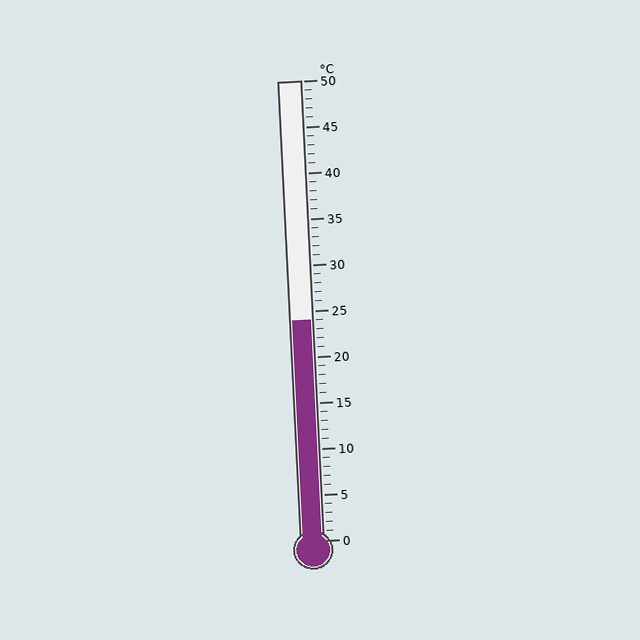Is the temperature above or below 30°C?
The temperature is below 30°C.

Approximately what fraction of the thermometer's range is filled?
The thermometer is filled to approximately 50% of its range.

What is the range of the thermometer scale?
The thermometer scale ranges from 0°C to 50°C.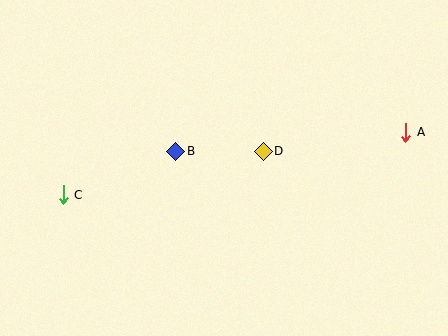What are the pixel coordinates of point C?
Point C is at (63, 195).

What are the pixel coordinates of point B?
Point B is at (176, 151).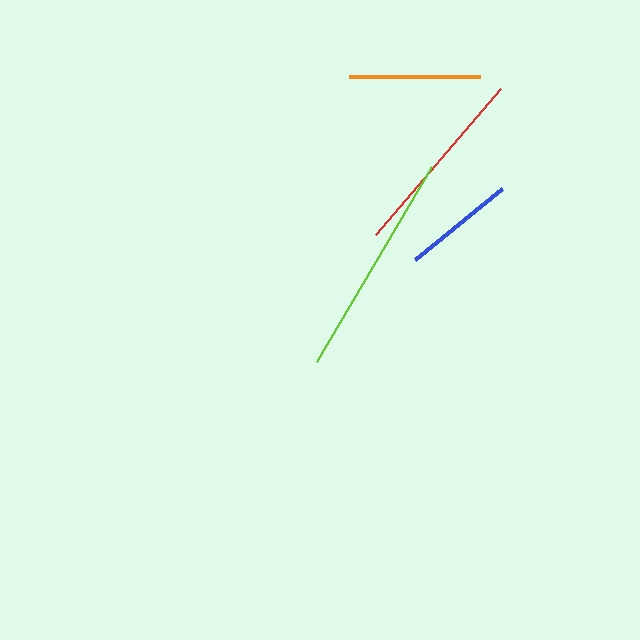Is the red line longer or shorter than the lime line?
The lime line is longer than the red line.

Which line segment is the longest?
The lime line is the longest at approximately 226 pixels.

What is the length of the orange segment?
The orange segment is approximately 131 pixels long.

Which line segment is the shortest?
The blue line is the shortest at approximately 112 pixels.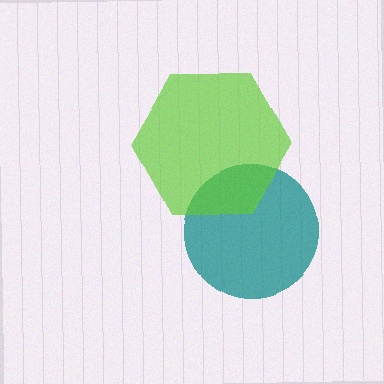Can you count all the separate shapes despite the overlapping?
Yes, there are 2 separate shapes.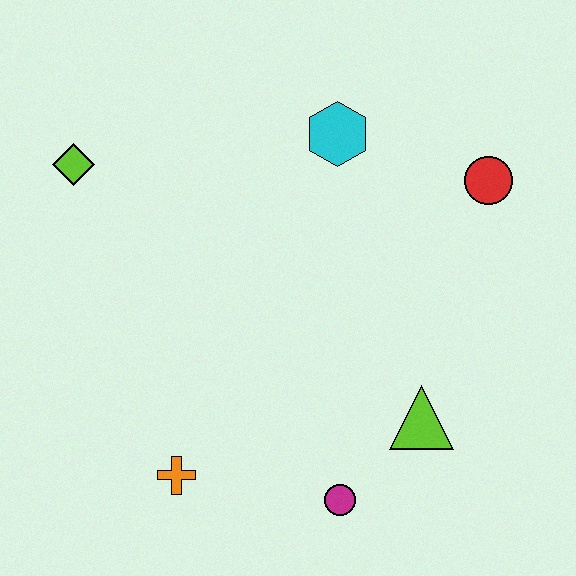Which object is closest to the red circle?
The cyan hexagon is closest to the red circle.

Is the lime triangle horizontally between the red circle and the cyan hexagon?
Yes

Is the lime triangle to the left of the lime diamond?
No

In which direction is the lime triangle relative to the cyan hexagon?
The lime triangle is below the cyan hexagon.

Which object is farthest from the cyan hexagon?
The orange cross is farthest from the cyan hexagon.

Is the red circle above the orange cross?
Yes